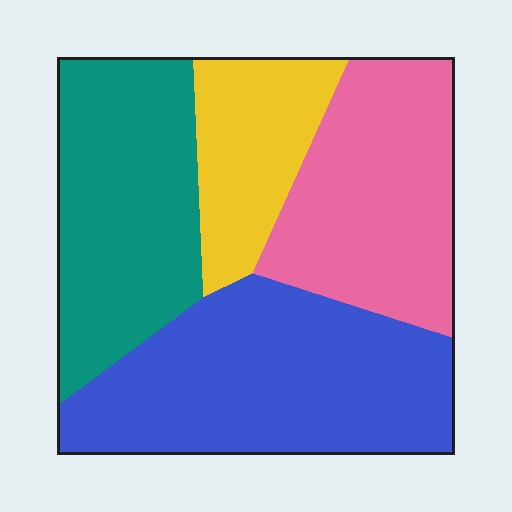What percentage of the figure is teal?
Teal covers 26% of the figure.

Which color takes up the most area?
Blue, at roughly 35%.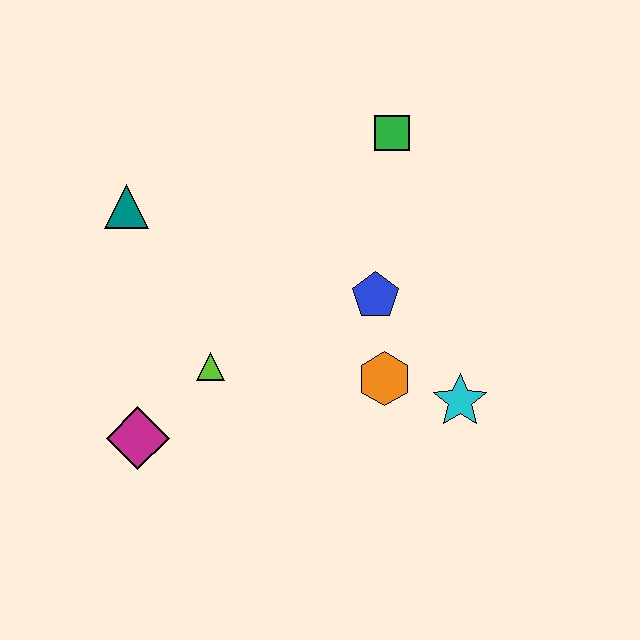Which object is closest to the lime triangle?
The magenta diamond is closest to the lime triangle.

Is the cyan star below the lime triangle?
Yes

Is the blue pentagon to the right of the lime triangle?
Yes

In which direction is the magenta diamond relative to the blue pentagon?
The magenta diamond is to the left of the blue pentagon.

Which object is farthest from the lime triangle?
The green square is farthest from the lime triangle.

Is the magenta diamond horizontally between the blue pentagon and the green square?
No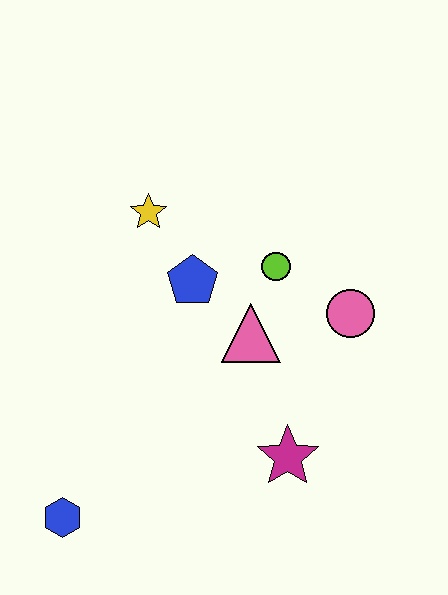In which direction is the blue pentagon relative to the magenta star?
The blue pentagon is above the magenta star.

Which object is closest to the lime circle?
The pink triangle is closest to the lime circle.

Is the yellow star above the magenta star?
Yes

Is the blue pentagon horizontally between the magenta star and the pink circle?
No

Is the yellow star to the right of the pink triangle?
No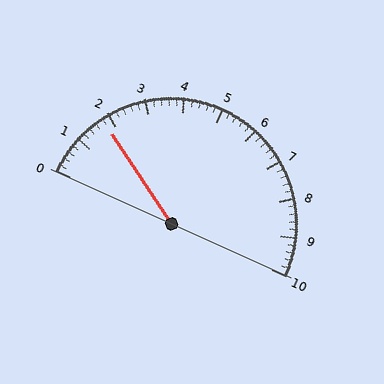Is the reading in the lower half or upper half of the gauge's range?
The reading is in the lower half of the range (0 to 10).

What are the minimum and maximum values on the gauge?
The gauge ranges from 0 to 10.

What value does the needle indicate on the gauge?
The needle indicates approximately 1.8.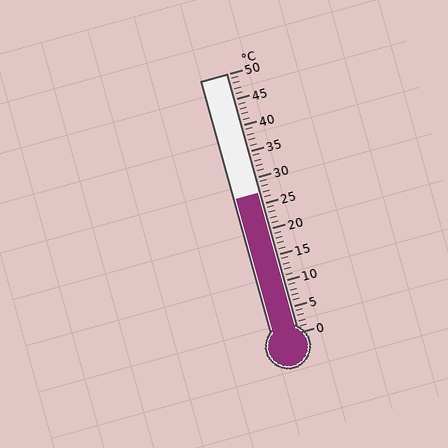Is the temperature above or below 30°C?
The temperature is below 30°C.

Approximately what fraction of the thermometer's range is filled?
The thermometer is filled to approximately 55% of its range.